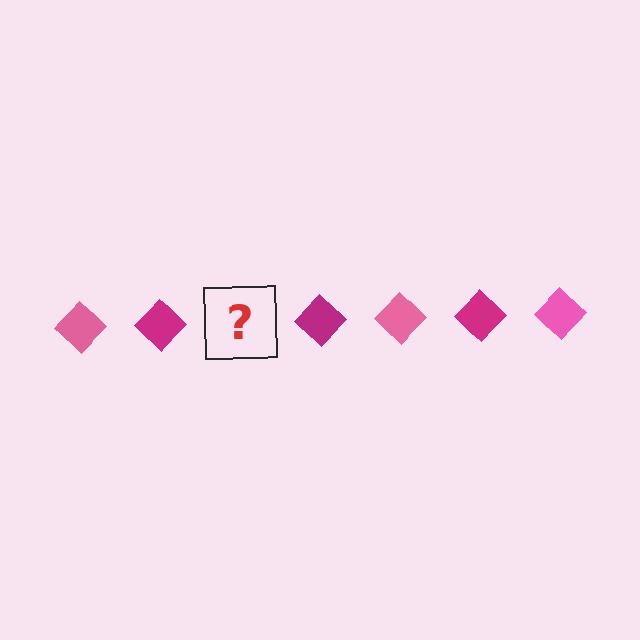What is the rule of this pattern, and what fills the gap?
The rule is that the pattern cycles through pink, magenta diamonds. The gap should be filled with a pink diamond.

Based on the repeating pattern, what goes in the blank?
The blank should be a pink diamond.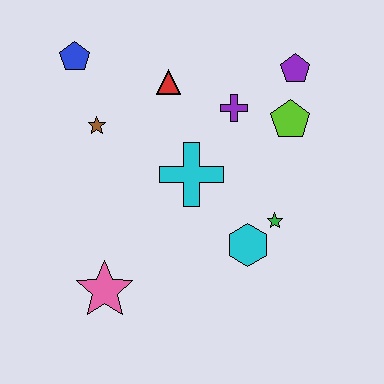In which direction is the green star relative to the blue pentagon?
The green star is to the right of the blue pentagon.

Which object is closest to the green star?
The cyan hexagon is closest to the green star.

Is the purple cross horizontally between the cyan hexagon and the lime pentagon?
No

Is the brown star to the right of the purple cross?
No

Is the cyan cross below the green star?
No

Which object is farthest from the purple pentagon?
The pink star is farthest from the purple pentagon.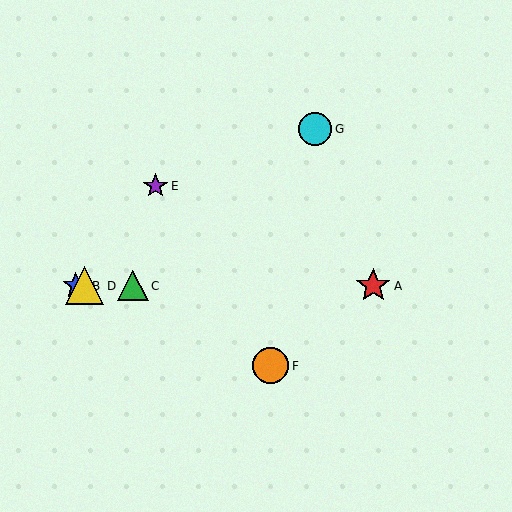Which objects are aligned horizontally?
Objects A, B, C, D are aligned horizontally.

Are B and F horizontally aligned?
No, B is at y≈286 and F is at y≈366.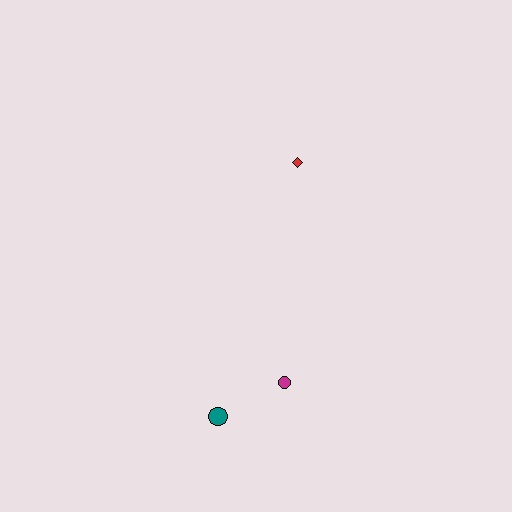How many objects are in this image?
There are 3 objects.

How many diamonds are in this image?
There is 1 diamond.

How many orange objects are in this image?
There are no orange objects.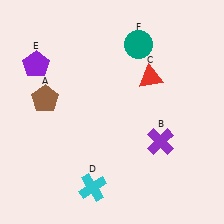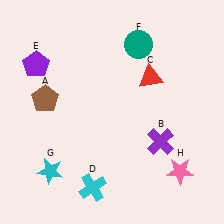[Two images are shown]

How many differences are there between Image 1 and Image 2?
There are 2 differences between the two images.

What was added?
A cyan star (G), a pink star (H) were added in Image 2.